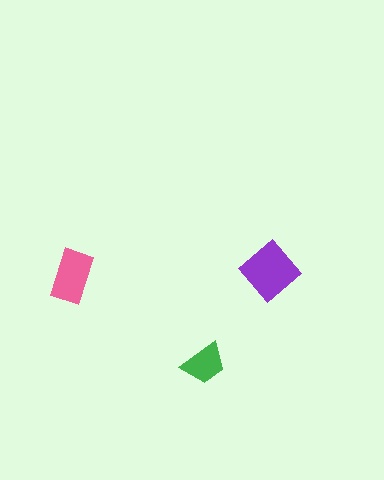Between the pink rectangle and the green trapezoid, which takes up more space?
The pink rectangle.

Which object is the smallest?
The green trapezoid.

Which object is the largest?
The purple diamond.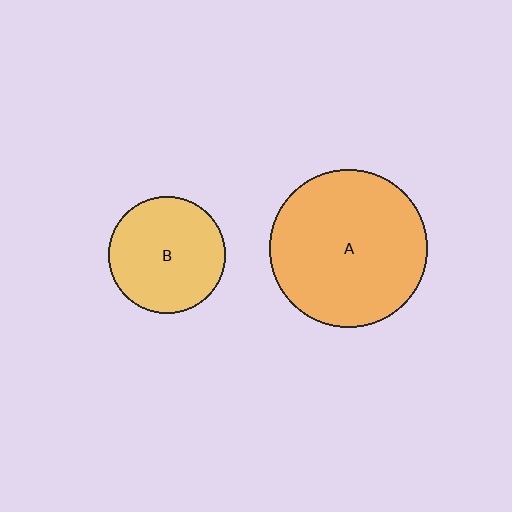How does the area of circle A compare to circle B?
Approximately 1.8 times.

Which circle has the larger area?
Circle A (orange).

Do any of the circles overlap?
No, none of the circles overlap.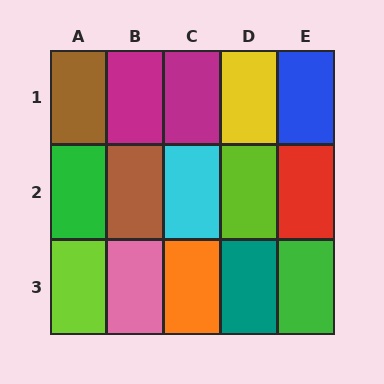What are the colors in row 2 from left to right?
Green, brown, cyan, lime, red.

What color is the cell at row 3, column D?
Teal.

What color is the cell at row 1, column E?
Blue.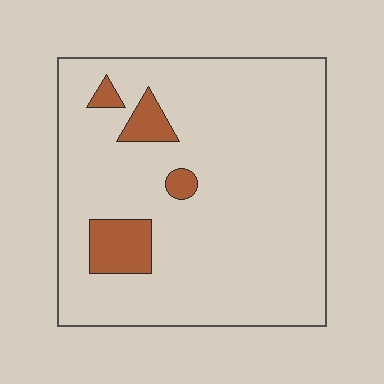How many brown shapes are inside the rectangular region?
4.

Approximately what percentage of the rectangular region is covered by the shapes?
Approximately 10%.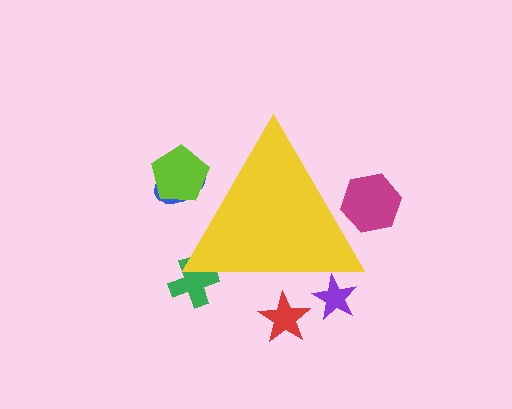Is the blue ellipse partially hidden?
Yes, the blue ellipse is partially hidden behind the yellow triangle.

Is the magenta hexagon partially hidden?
Yes, the magenta hexagon is partially hidden behind the yellow triangle.